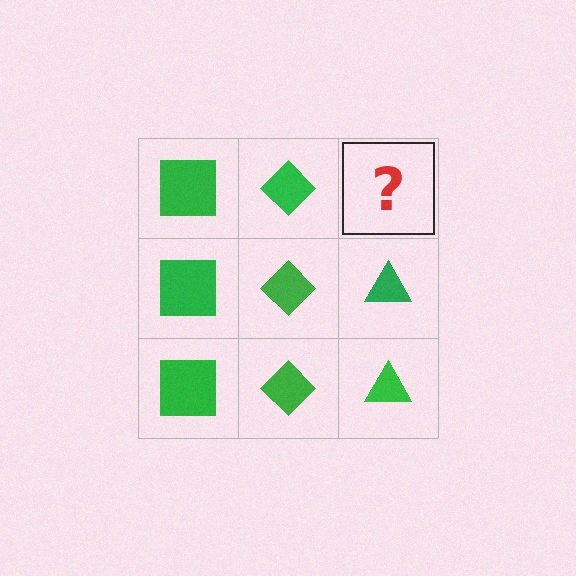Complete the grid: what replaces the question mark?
The question mark should be replaced with a green triangle.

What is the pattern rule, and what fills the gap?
The rule is that each column has a consistent shape. The gap should be filled with a green triangle.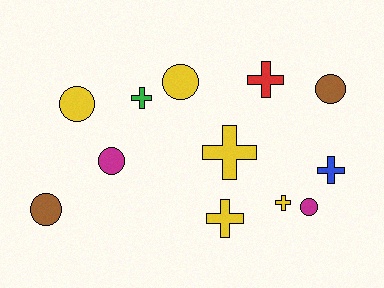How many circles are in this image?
There are 6 circles.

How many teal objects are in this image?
There are no teal objects.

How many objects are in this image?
There are 12 objects.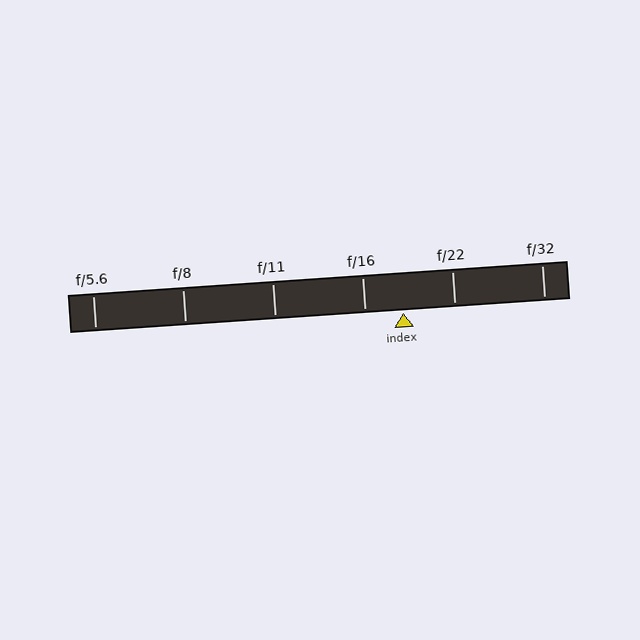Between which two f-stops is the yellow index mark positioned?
The index mark is between f/16 and f/22.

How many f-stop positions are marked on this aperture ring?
There are 6 f-stop positions marked.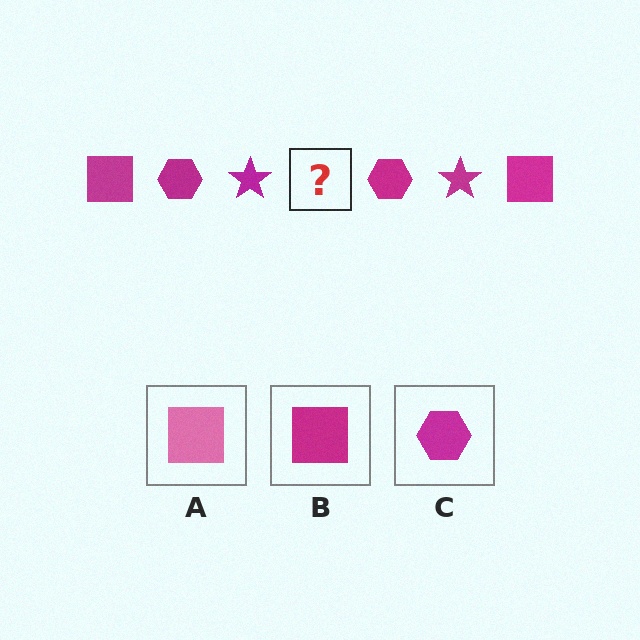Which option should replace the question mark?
Option B.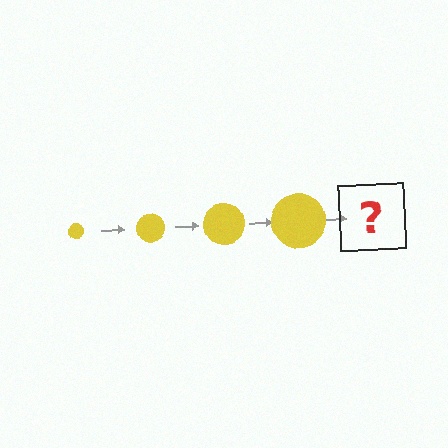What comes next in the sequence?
The next element should be a yellow circle, larger than the previous one.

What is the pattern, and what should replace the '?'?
The pattern is that the circle gets progressively larger each step. The '?' should be a yellow circle, larger than the previous one.